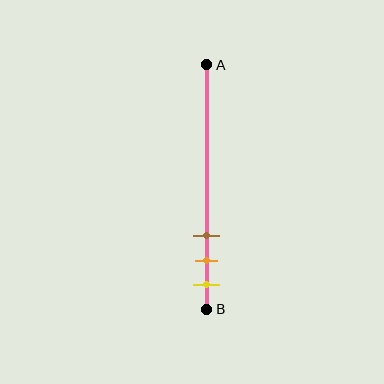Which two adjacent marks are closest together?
The orange and yellow marks are the closest adjacent pair.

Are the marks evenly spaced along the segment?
Yes, the marks are approximately evenly spaced.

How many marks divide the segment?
There are 3 marks dividing the segment.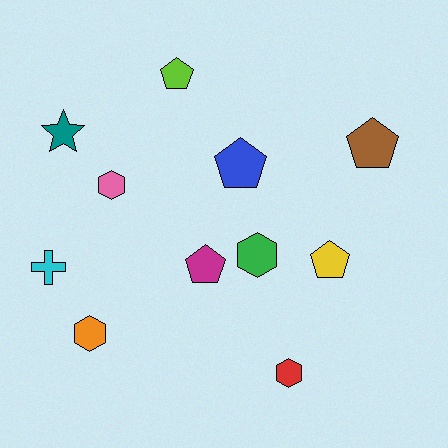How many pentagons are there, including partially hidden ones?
There are 5 pentagons.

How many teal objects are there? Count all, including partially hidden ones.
There is 1 teal object.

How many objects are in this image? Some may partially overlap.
There are 11 objects.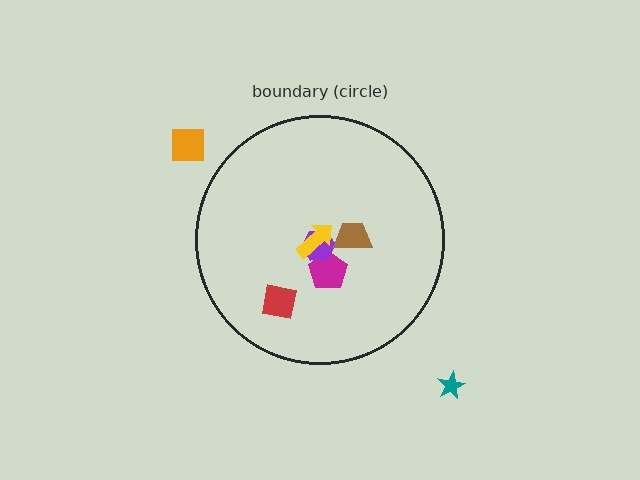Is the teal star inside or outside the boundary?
Outside.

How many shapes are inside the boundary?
5 inside, 2 outside.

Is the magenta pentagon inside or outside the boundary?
Inside.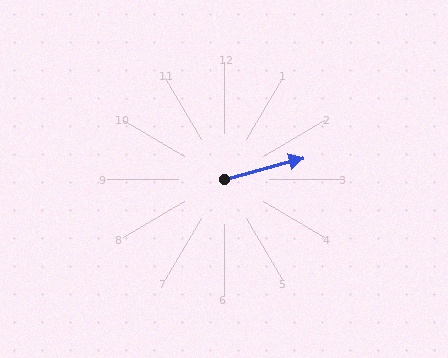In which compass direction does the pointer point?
East.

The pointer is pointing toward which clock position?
Roughly 3 o'clock.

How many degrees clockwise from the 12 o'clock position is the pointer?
Approximately 75 degrees.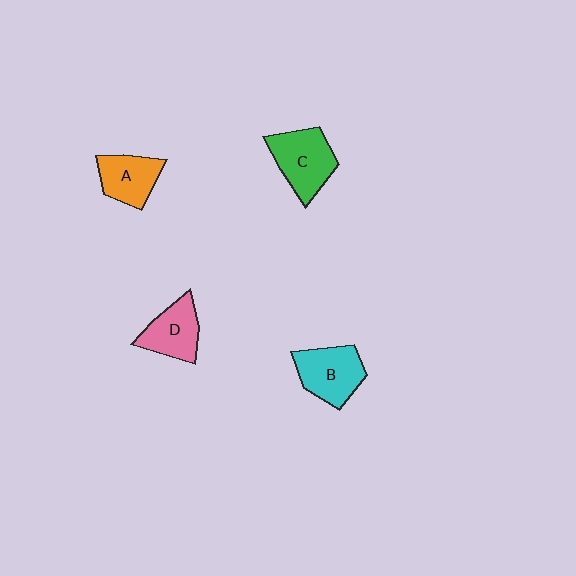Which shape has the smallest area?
Shape A (orange).